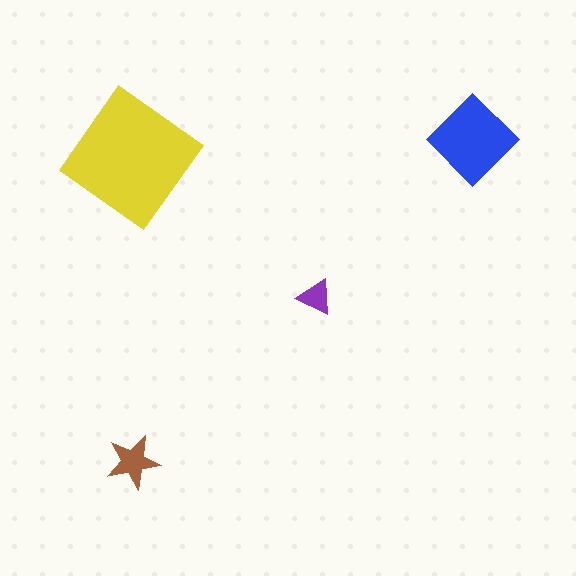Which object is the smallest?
The purple triangle.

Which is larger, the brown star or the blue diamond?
The blue diamond.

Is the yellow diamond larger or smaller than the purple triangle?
Larger.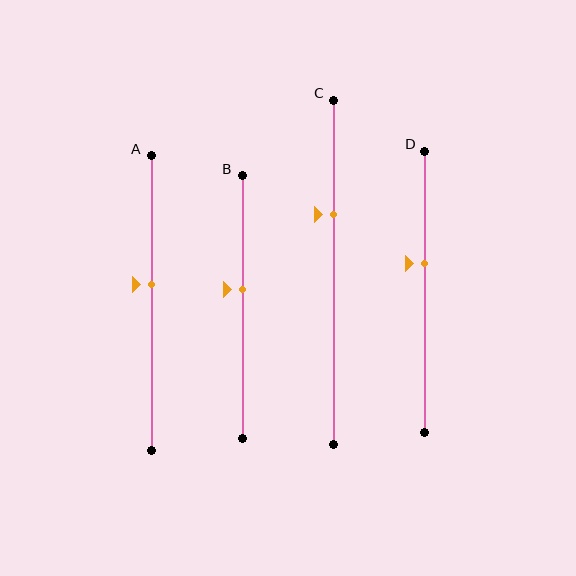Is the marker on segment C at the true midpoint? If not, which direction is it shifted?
No, the marker on segment C is shifted upward by about 17% of the segment length.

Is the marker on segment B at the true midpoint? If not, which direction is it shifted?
No, the marker on segment B is shifted upward by about 7% of the segment length.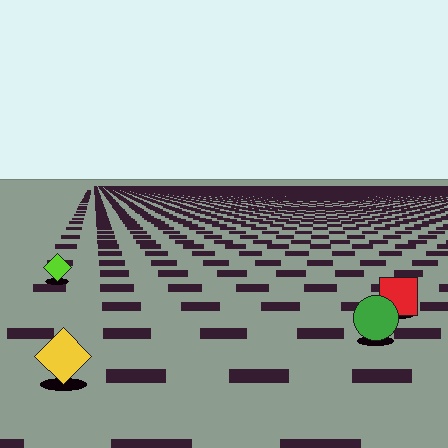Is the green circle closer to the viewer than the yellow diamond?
No. The yellow diamond is closer — you can tell from the texture gradient: the ground texture is coarser near it.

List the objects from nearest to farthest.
From nearest to farthest: the yellow diamond, the green circle, the red square, the lime diamond.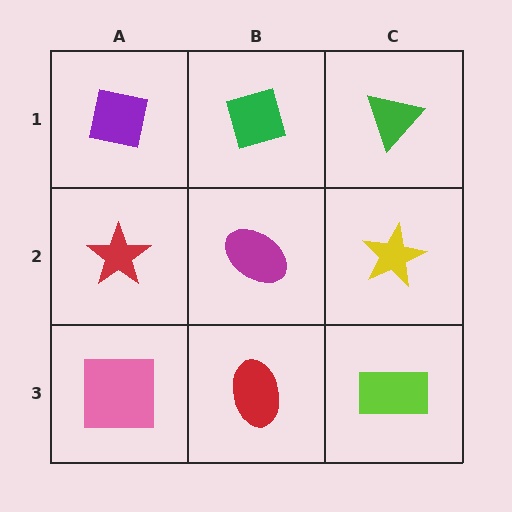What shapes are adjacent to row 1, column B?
A magenta ellipse (row 2, column B), a purple square (row 1, column A), a green triangle (row 1, column C).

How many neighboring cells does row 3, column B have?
3.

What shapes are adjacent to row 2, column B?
A green diamond (row 1, column B), a red ellipse (row 3, column B), a red star (row 2, column A), a yellow star (row 2, column C).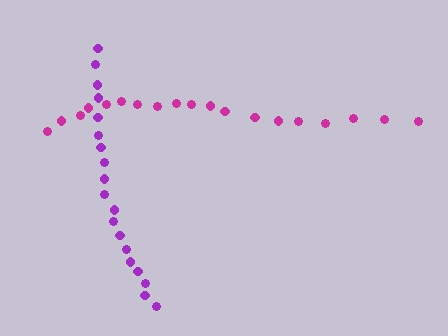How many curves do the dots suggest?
There are 2 distinct paths.